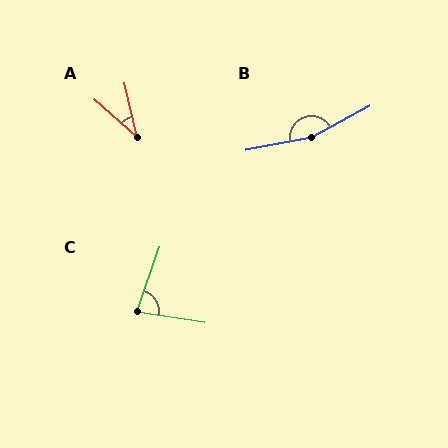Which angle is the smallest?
A, at approximately 36 degrees.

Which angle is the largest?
B, at approximately 163 degrees.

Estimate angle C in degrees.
Approximately 80 degrees.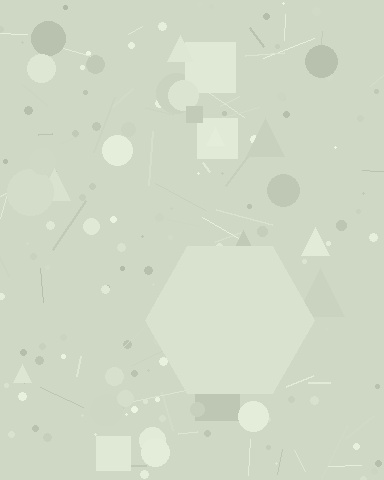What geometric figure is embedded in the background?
A hexagon is embedded in the background.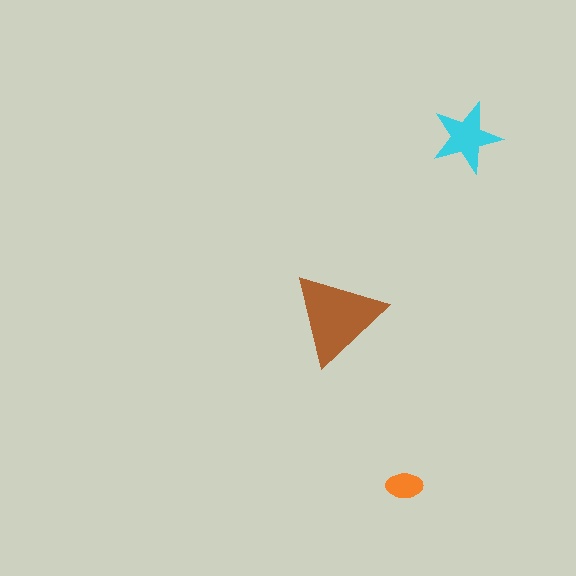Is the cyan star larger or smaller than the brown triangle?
Smaller.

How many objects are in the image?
There are 3 objects in the image.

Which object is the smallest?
The orange ellipse.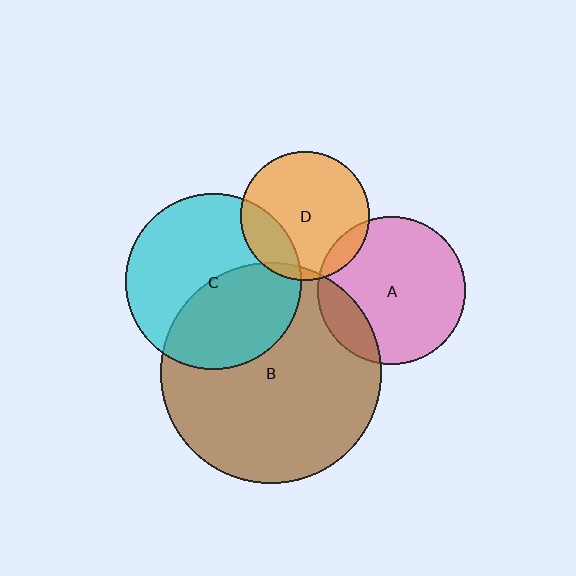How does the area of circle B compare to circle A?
Approximately 2.2 times.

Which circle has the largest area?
Circle B (brown).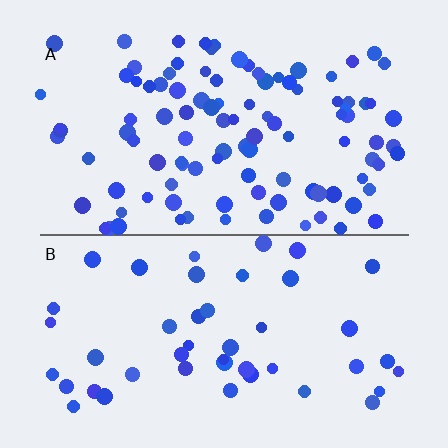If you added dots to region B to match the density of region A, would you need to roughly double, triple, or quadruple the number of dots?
Approximately double.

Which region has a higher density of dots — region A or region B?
A (the top).